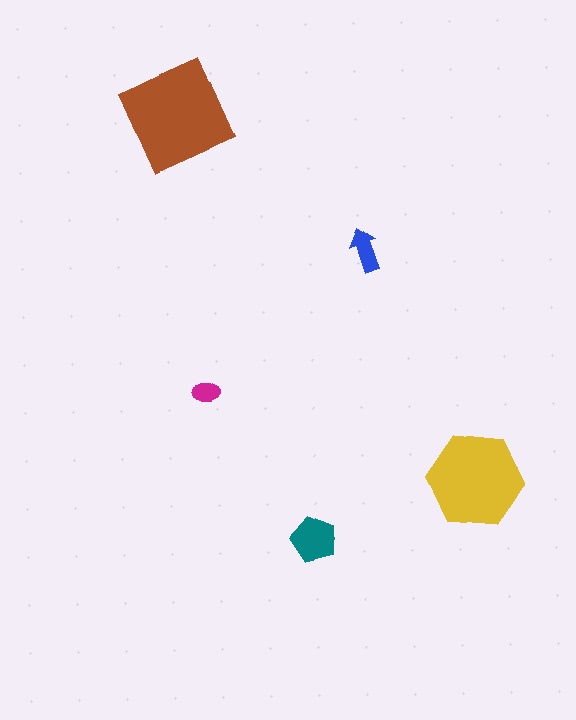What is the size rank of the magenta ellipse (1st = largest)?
5th.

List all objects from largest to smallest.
The brown diamond, the yellow hexagon, the teal pentagon, the blue arrow, the magenta ellipse.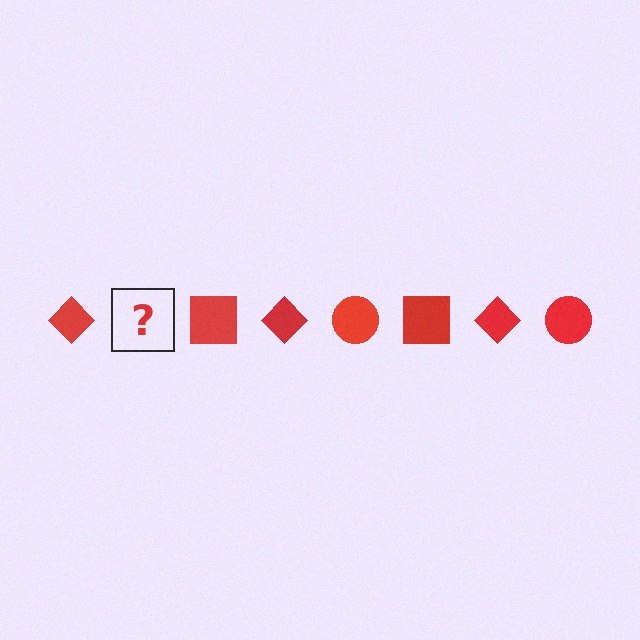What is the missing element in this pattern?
The missing element is a red circle.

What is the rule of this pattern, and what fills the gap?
The rule is that the pattern cycles through diamond, circle, square shapes in red. The gap should be filled with a red circle.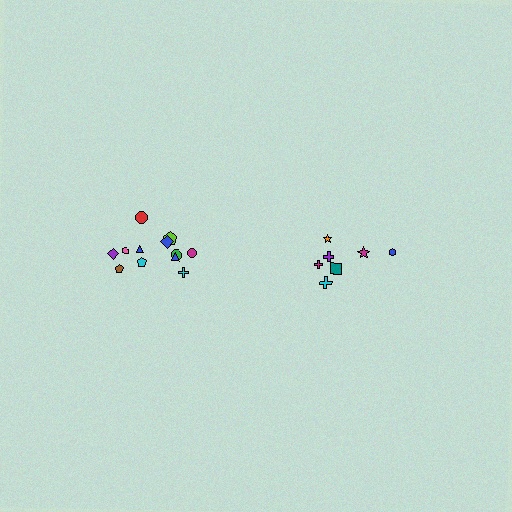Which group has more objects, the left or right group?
The left group.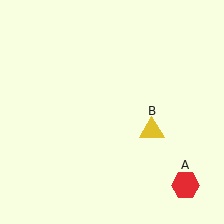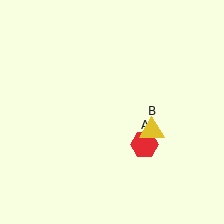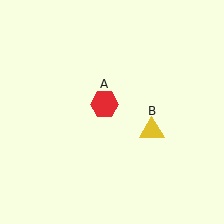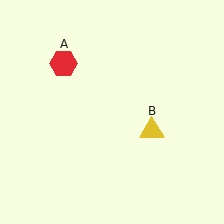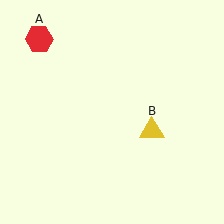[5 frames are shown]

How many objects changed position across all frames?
1 object changed position: red hexagon (object A).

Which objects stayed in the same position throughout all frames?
Yellow triangle (object B) remained stationary.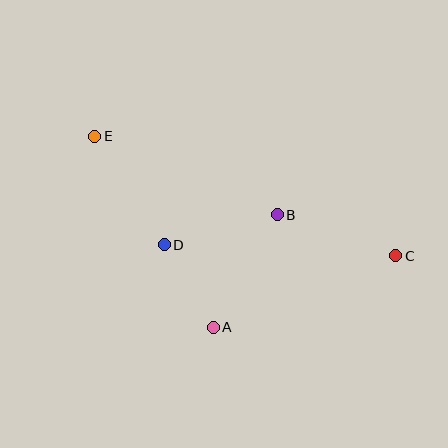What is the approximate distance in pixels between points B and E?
The distance between B and E is approximately 199 pixels.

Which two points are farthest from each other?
Points C and E are farthest from each other.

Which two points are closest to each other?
Points A and D are closest to each other.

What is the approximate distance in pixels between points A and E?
The distance between A and E is approximately 225 pixels.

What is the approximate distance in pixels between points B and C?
The distance between B and C is approximately 126 pixels.